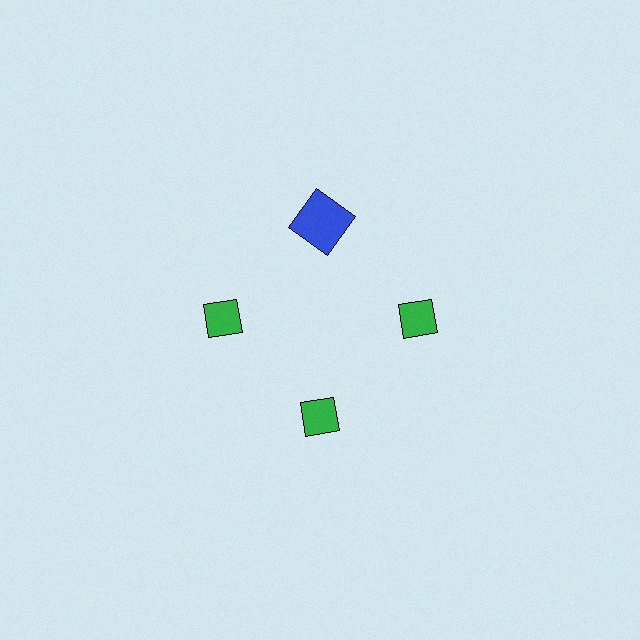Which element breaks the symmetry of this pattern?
The blue square at roughly the 12 o'clock position breaks the symmetry. All other shapes are green diamonds.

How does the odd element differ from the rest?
It differs in both color (blue instead of green) and shape (square instead of diamond).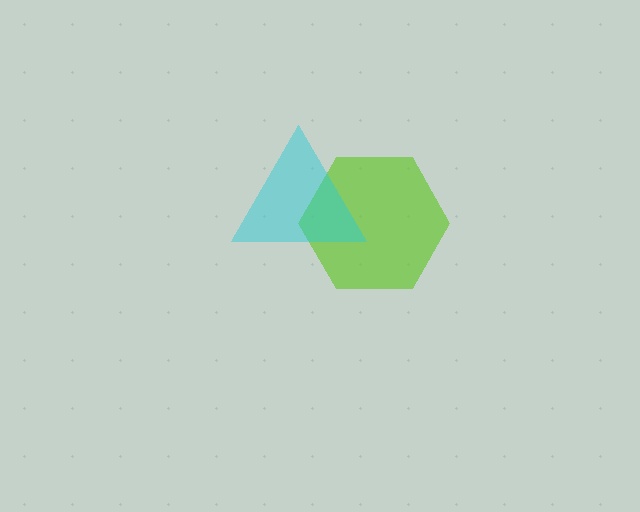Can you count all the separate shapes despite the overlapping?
Yes, there are 2 separate shapes.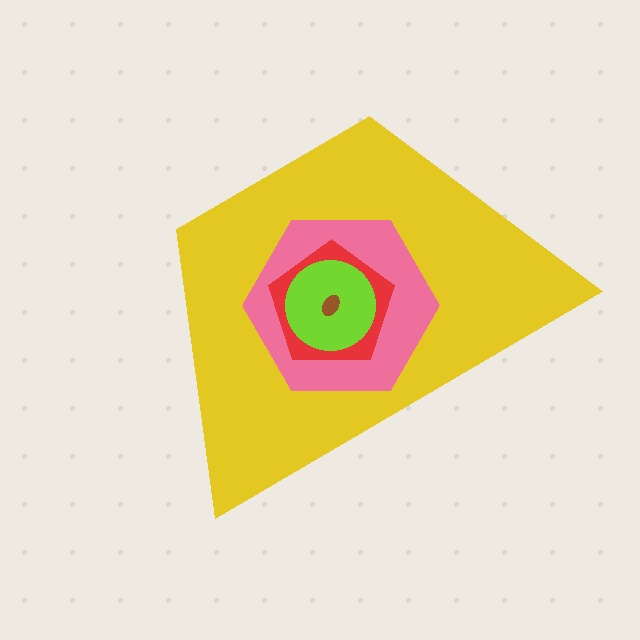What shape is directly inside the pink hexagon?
The red pentagon.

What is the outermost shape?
The yellow trapezoid.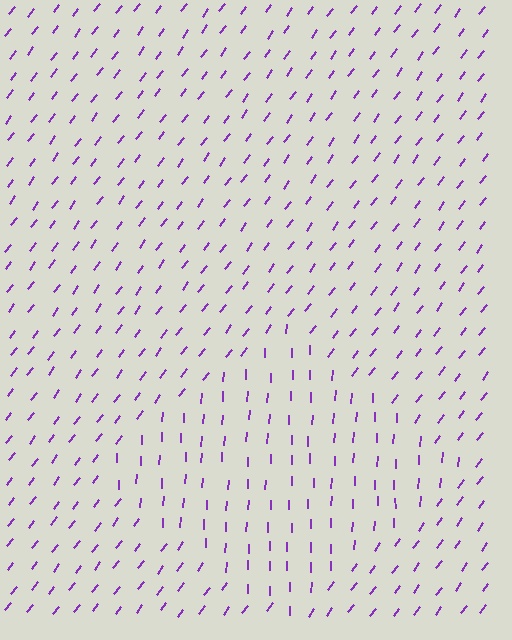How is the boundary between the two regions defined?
The boundary is defined purely by a change in line orientation (approximately 35 degrees difference). All lines are the same color and thickness.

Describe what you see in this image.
The image is filled with small purple line segments. A diamond region in the image has lines oriented differently from the surrounding lines, creating a visible texture boundary.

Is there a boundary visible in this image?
Yes, there is a texture boundary formed by a change in line orientation.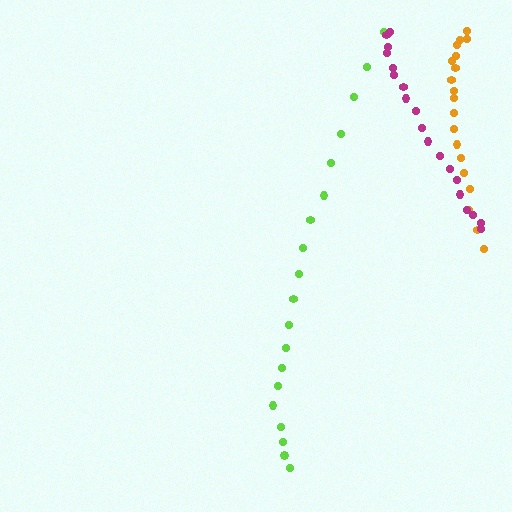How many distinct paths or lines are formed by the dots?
There are 3 distinct paths.